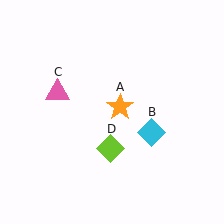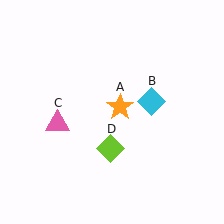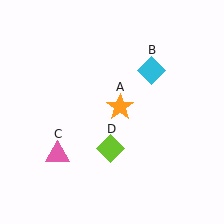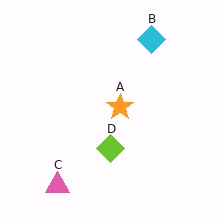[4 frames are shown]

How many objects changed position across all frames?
2 objects changed position: cyan diamond (object B), pink triangle (object C).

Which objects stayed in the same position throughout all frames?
Orange star (object A) and lime diamond (object D) remained stationary.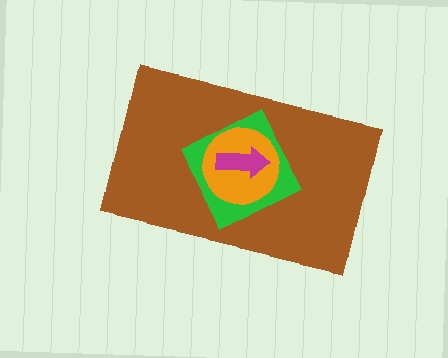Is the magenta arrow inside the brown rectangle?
Yes.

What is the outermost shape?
The brown rectangle.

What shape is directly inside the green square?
The orange circle.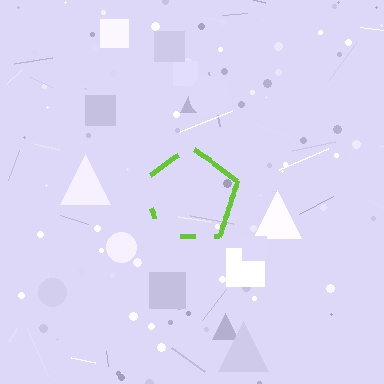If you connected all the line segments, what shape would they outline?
They would outline a pentagon.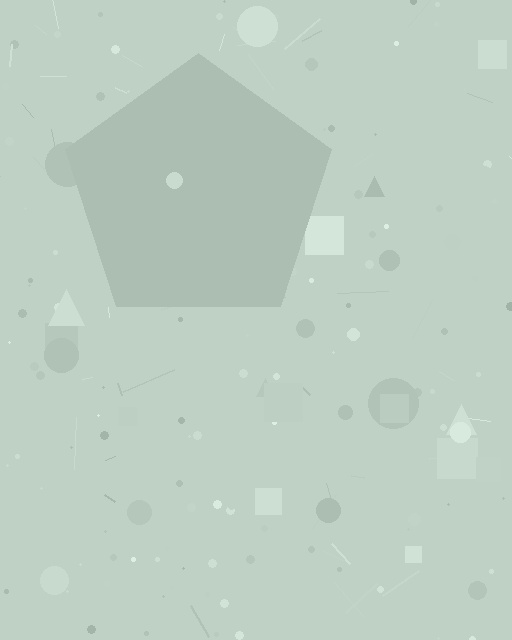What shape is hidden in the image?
A pentagon is hidden in the image.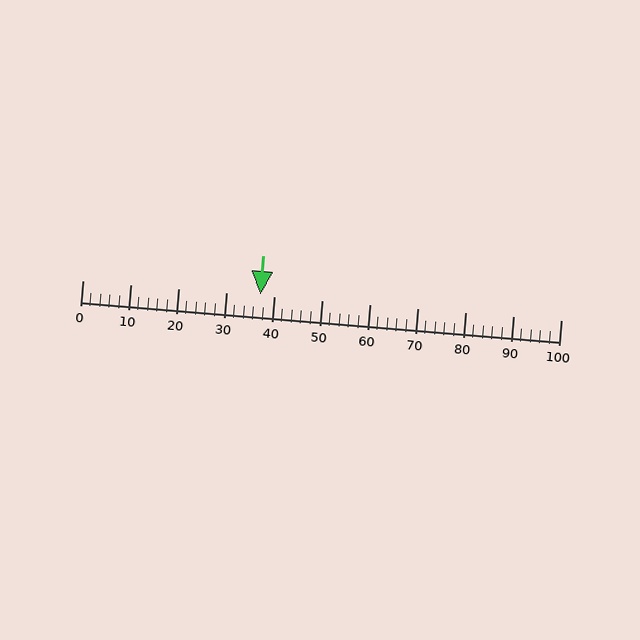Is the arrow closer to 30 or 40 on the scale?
The arrow is closer to 40.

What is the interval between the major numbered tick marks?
The major tick marks are spaced 10 units apart.